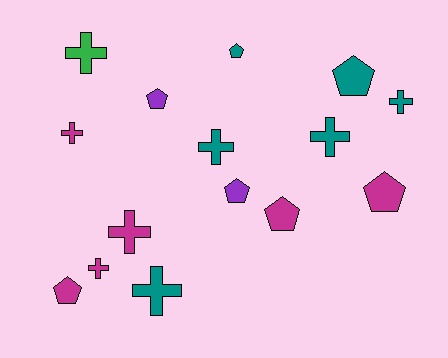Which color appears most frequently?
Teal, with 6 objects.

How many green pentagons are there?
There are no green pentagons.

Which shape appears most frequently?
Cross, with 8 objects.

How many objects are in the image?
There are 15 objects.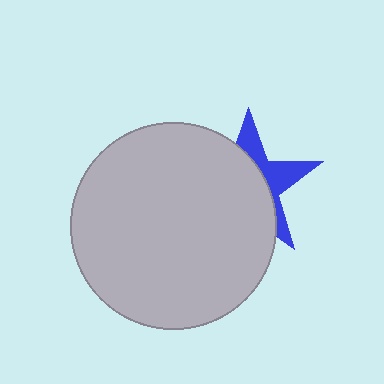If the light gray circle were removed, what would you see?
You would see the complete blue star.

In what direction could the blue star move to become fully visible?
The blue star could move right. That would shift it out from behind the light gray circle entirely.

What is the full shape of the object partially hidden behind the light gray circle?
The partially hidden object is a blue star.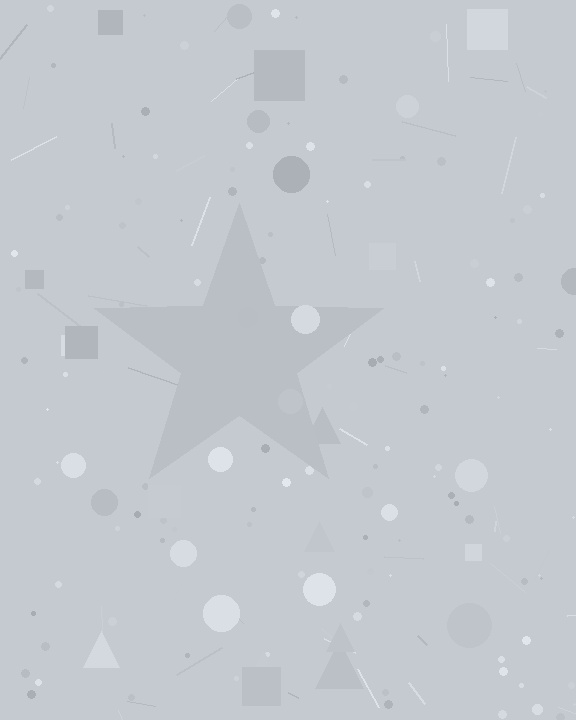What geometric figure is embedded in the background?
A star is embedded in the background.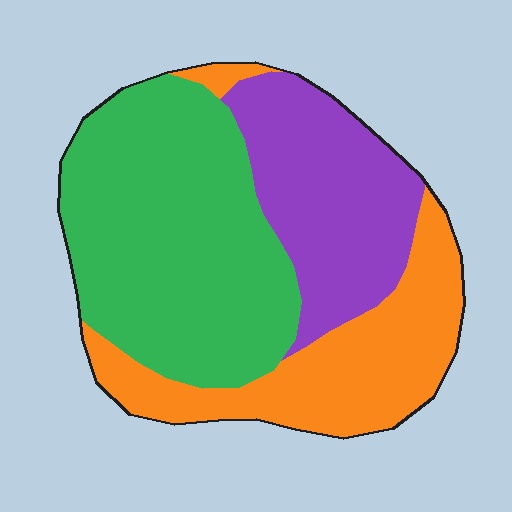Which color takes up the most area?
Green, at roughly 45%.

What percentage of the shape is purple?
Purple covers roughly 25% of the shape.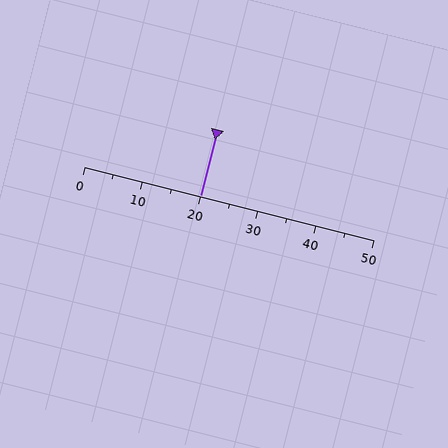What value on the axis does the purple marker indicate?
The marker indicates approximately 20.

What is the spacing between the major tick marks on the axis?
The major ticks are spaced 10 apart.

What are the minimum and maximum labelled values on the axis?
The axis runs from 0 to 50.